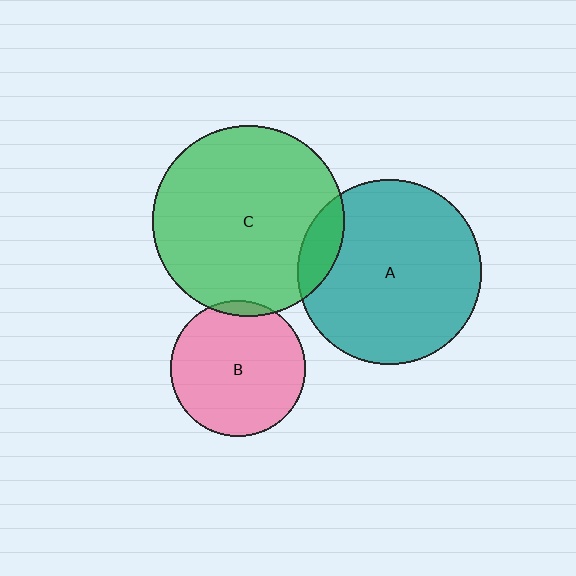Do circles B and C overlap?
Yes.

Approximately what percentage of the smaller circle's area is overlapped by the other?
Approximately 5%.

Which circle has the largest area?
Circle C (green).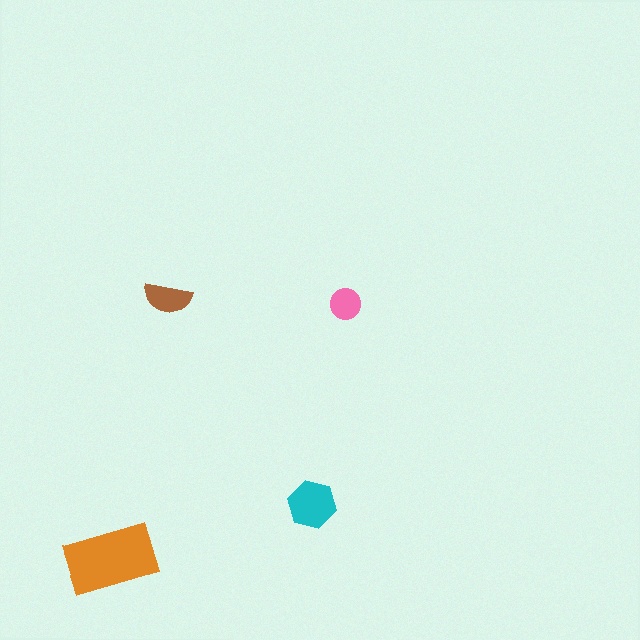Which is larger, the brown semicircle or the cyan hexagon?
The cyan hexagon.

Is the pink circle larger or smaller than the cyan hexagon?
Smaller.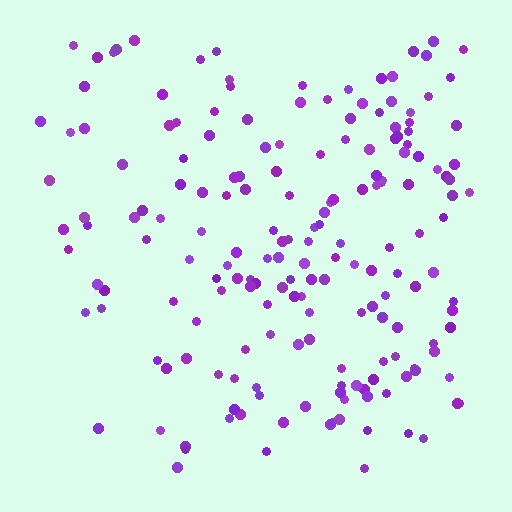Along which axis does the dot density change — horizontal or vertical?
Horizontal.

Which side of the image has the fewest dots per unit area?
The left.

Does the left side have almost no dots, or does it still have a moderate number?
Still a moderate number, just noticeably fewer than the right.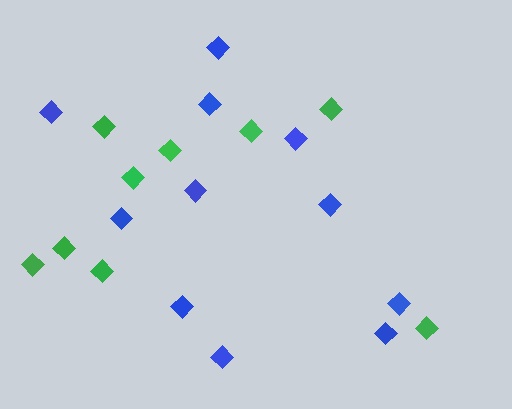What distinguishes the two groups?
There are 2 groups: one group of blue diamonds (11) and one group of green diamonds (9).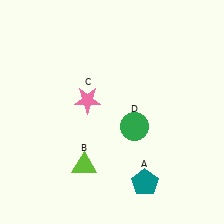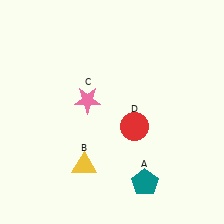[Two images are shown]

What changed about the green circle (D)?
In Image 1, D is green. In Image 2, it changed to red.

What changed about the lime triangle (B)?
In Image 1, B is lime. In Image 2, it changed to yellow.